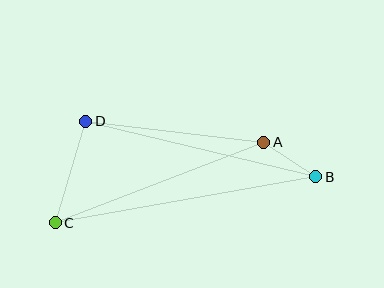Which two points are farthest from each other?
Points B and C are farthest from each other.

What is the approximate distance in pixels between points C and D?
The distance between C and D is approximately 106 pixels.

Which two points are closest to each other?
Points A and B are closest to each other.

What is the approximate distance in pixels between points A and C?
The distance between A and C is approximately 223 pixels.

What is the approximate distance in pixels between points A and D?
The distance between A and D is approximately 179 pixels.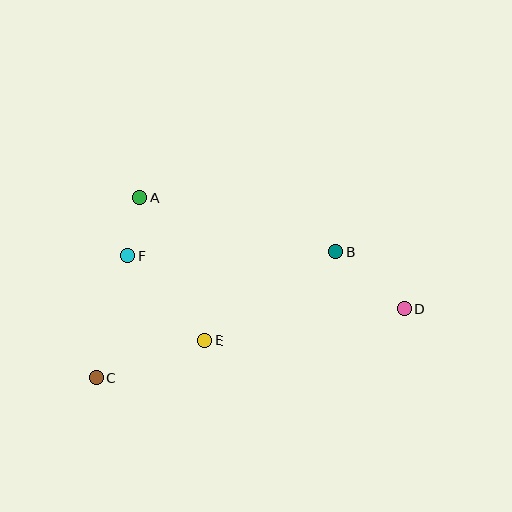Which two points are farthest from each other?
Points C and D are farthest from each other.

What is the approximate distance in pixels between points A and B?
The distance between A and B is approximately 203 pixels.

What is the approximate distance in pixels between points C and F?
The distance between C and F is approximately 126 pixels.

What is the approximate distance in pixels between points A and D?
The distance between A and D is approximately 287 pixels.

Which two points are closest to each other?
Points A and F are closest to each other.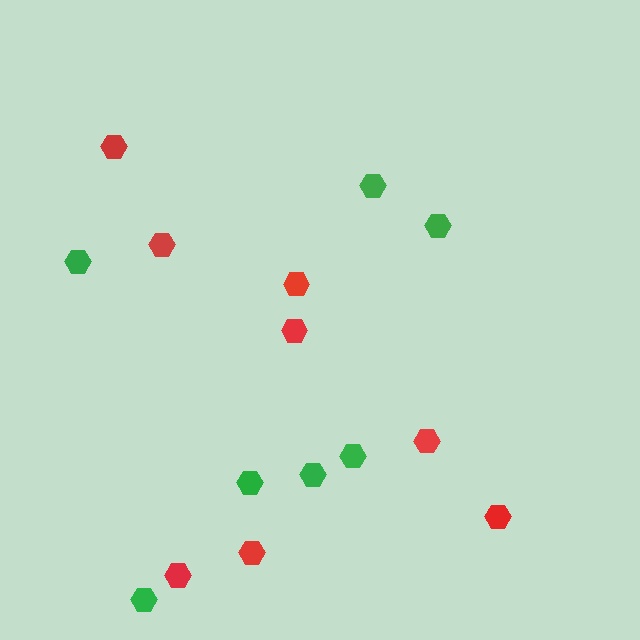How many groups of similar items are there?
There are 2 groups: one group of red hexagons (8) and one group of green hexagons (7).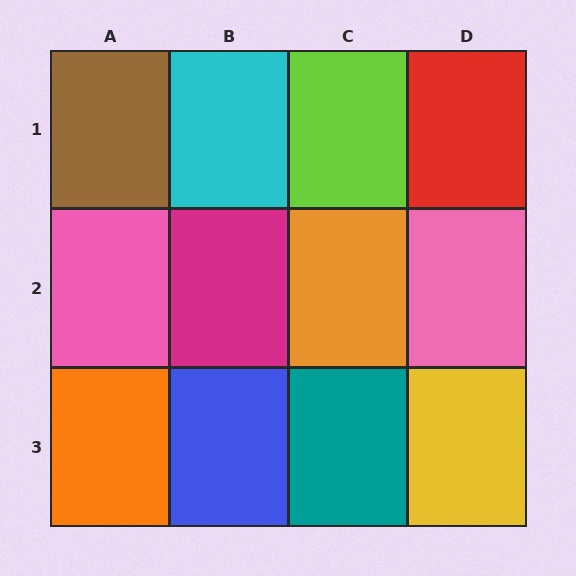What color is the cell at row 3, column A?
Orange.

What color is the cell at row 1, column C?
Lime.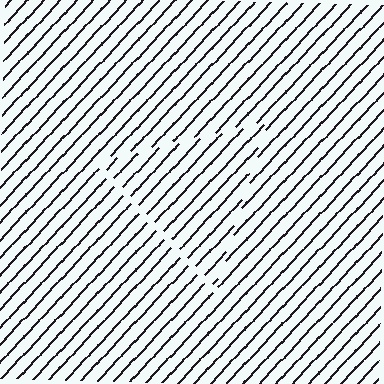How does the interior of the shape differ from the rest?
The interior of the shape contains the same grating, shifted by half a period — the contour is defined by the phase discontinuity where line-ends from the inner and outer gratings abut.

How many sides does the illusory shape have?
3 sides — the line-ends trace a triangle.